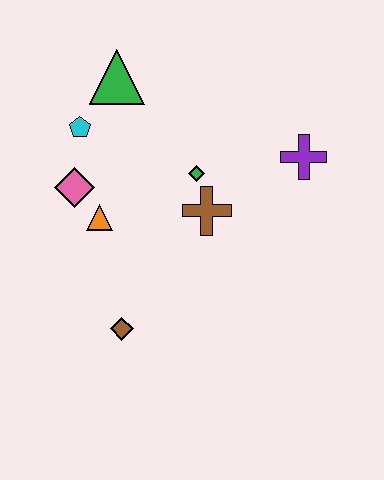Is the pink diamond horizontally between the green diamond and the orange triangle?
No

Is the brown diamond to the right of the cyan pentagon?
Yes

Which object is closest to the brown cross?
The green diamond is closest to the brown cross.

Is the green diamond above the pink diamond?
Yes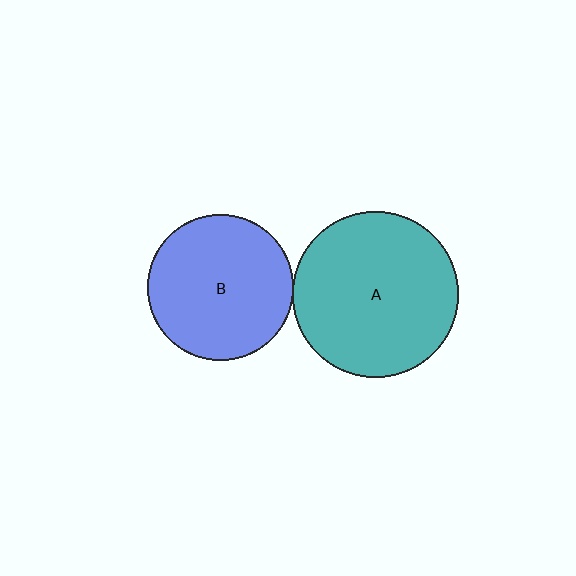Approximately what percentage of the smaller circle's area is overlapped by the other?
Approximately 5%.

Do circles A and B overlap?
Yes.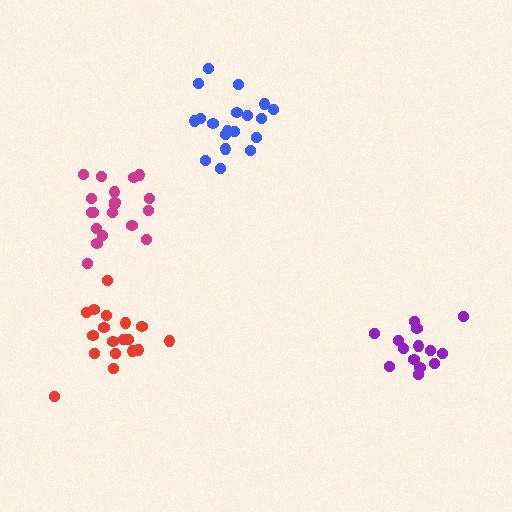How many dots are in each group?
Group 1: 19 dots, Group 2: 19 dots, Group 3: 14 dots, Group 4: 18 dots (70 total).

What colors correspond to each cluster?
The clusters are colored: magenta, blue, purple, red.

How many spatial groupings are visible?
There are 4 spatial groupings.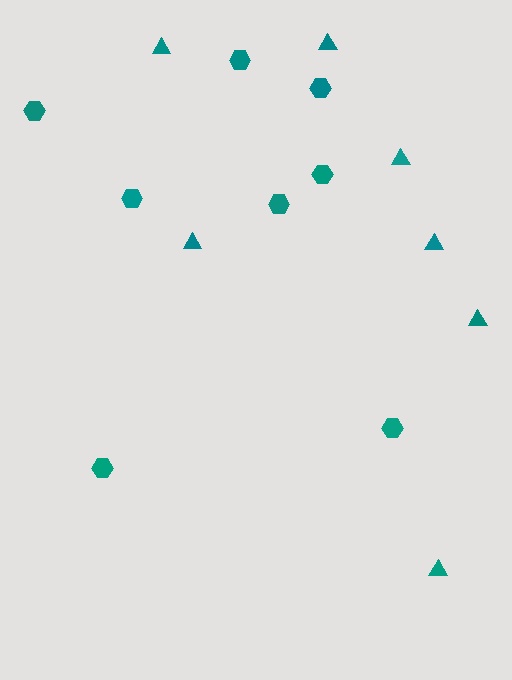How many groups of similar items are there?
There are 2 groups: one group of triangles (7) and one group of hexagons (8).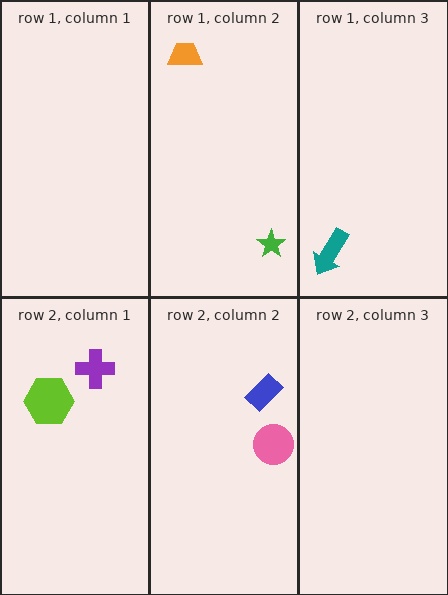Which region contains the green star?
The row 1, column 2 region.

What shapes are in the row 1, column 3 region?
The teal arrow.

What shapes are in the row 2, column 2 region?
The blue rectangle, the pink circle.